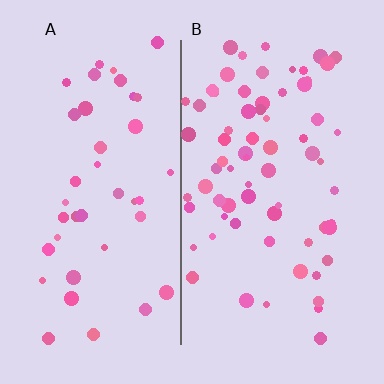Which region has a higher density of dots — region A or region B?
B (the right).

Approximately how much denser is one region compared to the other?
Approximately 1.7× — region B over region A.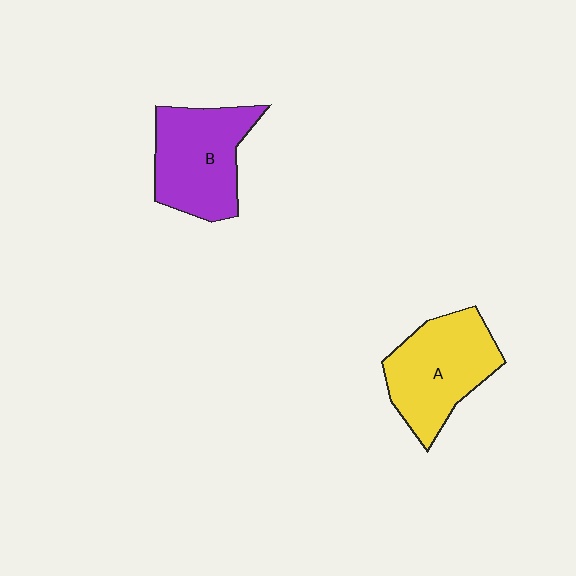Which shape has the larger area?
Shape A (yellow).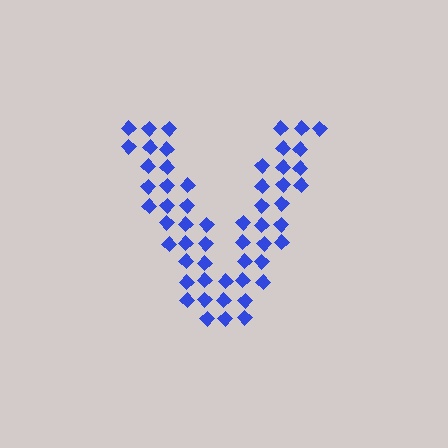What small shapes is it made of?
It is made of small diamonds.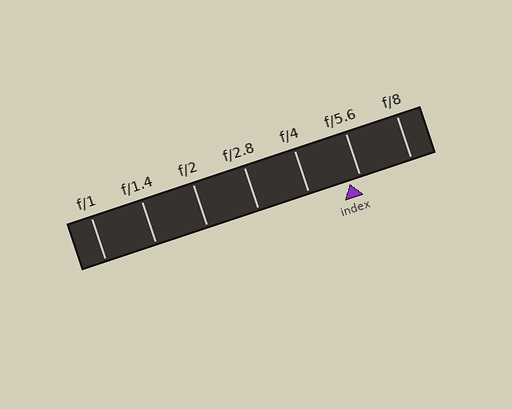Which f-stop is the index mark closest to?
The index mark is closest to f/5.6.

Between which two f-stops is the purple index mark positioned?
The index mark is between f/4 and f/5.6.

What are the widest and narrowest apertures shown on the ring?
The widest aperture shown is f/1 and the narrowest is f/8.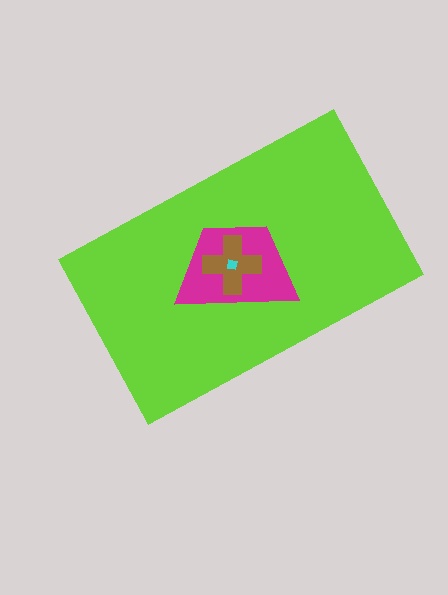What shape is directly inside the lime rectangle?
The magenta trapezoid.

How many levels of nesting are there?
4.